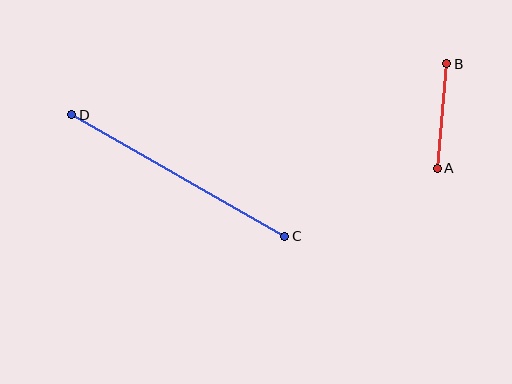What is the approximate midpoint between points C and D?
The midpoint is at approximately (178, 176) pixels.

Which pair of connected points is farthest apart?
Points C and D are farthest apart.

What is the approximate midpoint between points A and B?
The midpoint is at approximately (442, 116) pixels.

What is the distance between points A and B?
The distance is approximately 105 pixels.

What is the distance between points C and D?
The distance is approximately 245 pixels.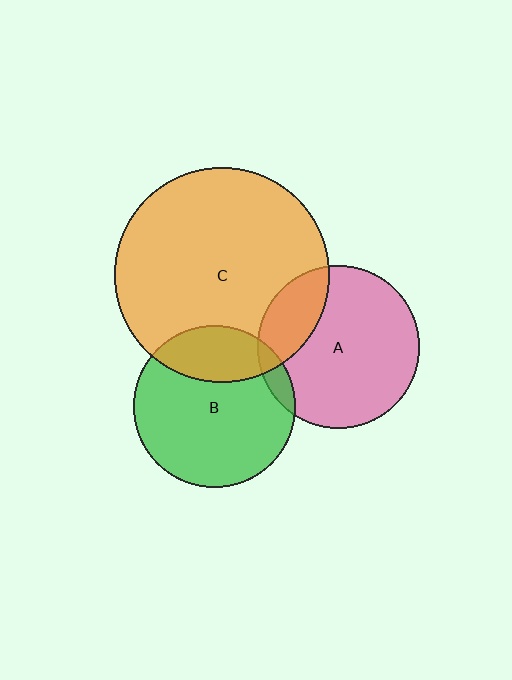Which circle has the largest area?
Circle C (orange).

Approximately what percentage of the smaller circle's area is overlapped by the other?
Approximately 20%.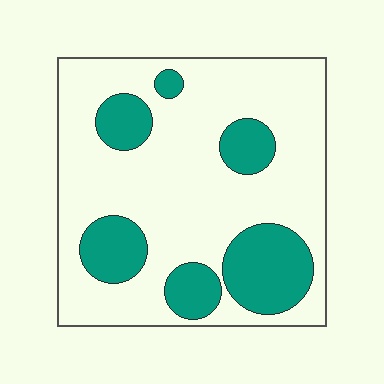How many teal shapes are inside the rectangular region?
6.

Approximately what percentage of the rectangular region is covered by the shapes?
Approximately 25%.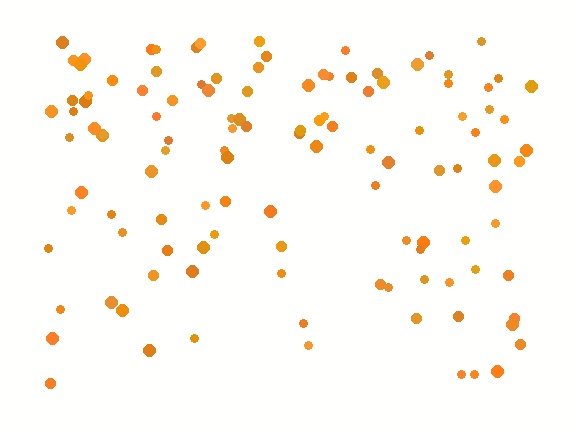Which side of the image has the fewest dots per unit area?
The bottom.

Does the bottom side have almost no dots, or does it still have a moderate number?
Still a moderate number, just noticeably fewer than the top.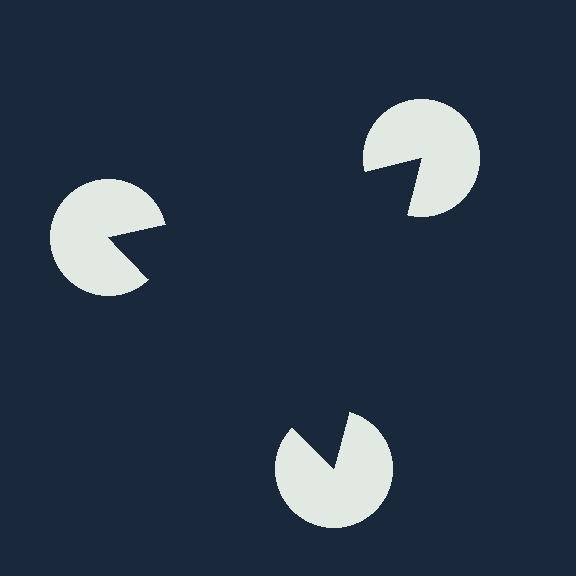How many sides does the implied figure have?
3 sides.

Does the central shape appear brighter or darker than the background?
It typically appears slightly darker than the background, even though no actual brightness change is drawn.